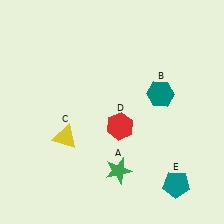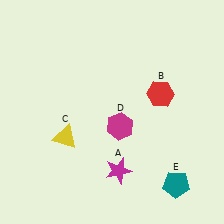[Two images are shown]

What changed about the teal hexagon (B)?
In Image 1, B is teal. In Image 2, it changed to red.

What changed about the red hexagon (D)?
In Image 1, D is red. In Image 2, it changed to magenta.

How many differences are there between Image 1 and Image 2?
There are 3 differences between the two images.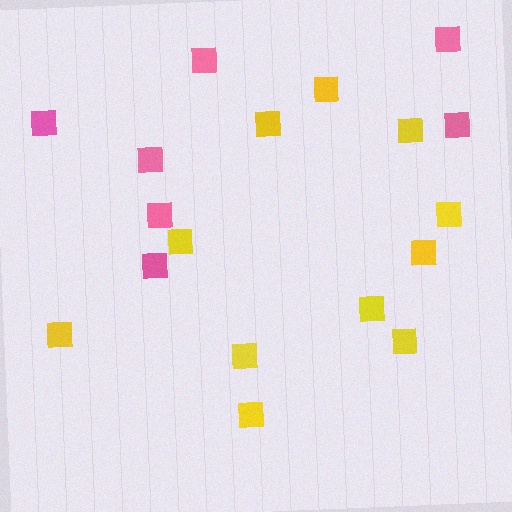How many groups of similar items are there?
There are 2 groups: one group of yellow squares (11) and one group of pink squares (7).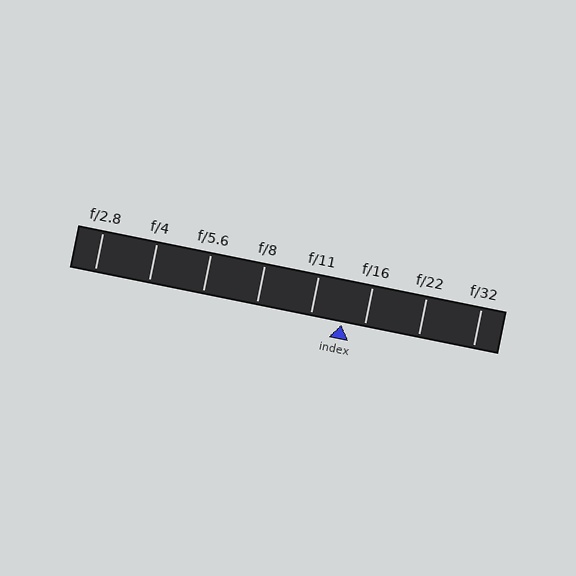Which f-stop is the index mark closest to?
The index mark is closest to f/16.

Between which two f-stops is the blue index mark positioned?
The index mark is between f/11 and f/16.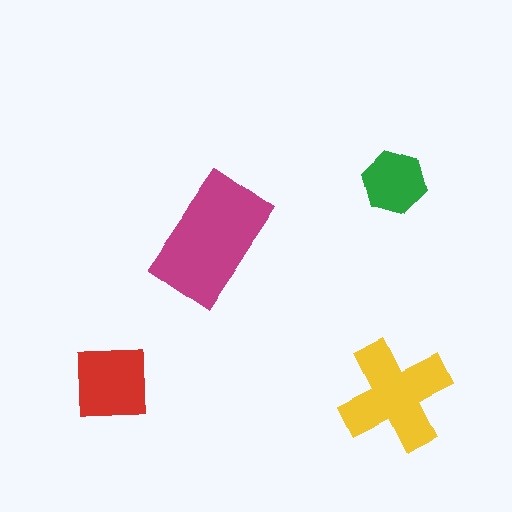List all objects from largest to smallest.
The magenta rectangle, the yellow cross, the red square, the green hexagon.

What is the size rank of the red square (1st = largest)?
3rd.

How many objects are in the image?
There are 4 objects in the image.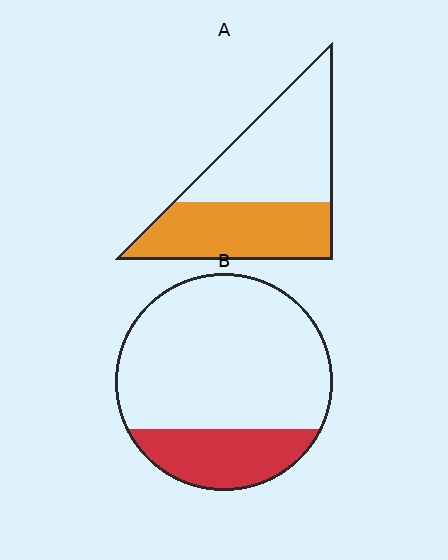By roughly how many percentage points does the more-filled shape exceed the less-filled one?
By roughly 25 percentage points (A over B).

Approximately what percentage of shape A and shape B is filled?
A is approximately 45% and B is approximately 25%.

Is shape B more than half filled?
No.